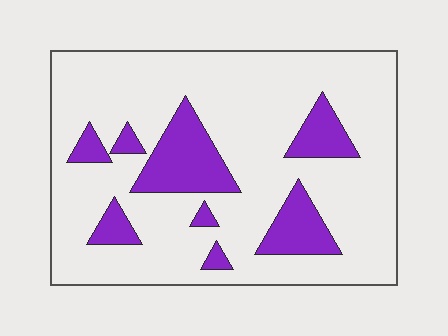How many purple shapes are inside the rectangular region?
8.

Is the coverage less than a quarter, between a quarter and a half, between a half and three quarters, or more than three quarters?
Less than a quarter.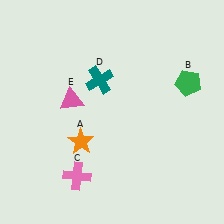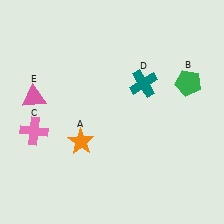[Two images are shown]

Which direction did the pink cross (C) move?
The pink cross (C) moved up.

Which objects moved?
The objects that moved are: the pink cross (C), the teal cross (D), the pink triangle (E).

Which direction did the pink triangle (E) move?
The pink triangle (E) moved left.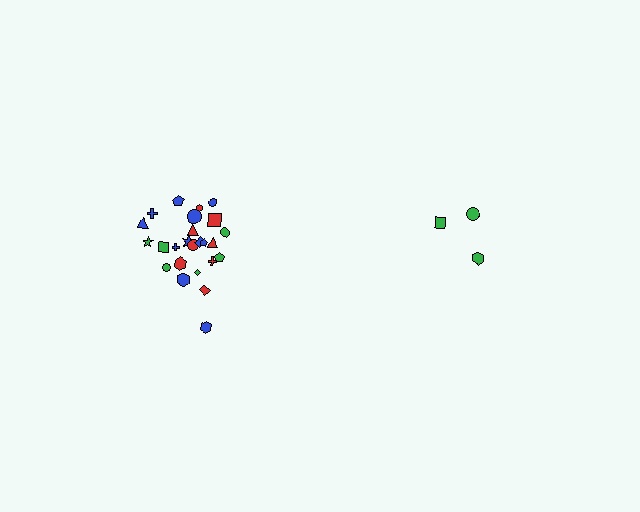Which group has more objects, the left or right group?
The left group.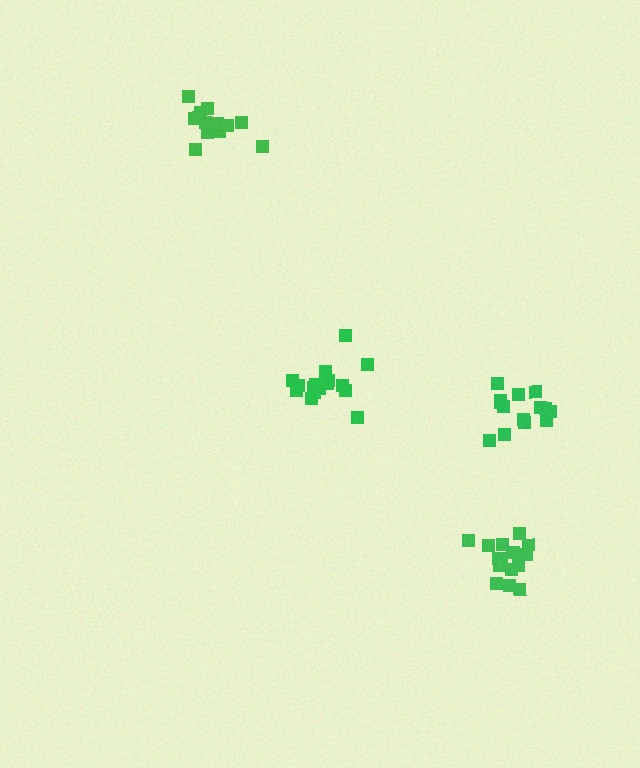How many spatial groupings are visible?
There are 4 spatial groupings.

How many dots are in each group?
Group 1: 14 dots, Group 2: 16 dots, Group 3: 14 dots, Group 4: 15 dots (59 total).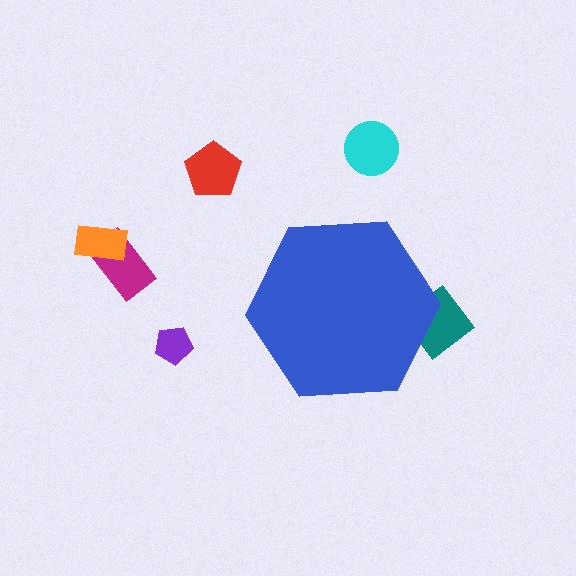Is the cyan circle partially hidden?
No, the cyan circle is fully visible.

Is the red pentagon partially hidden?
No, the red pentagon is fully visible.